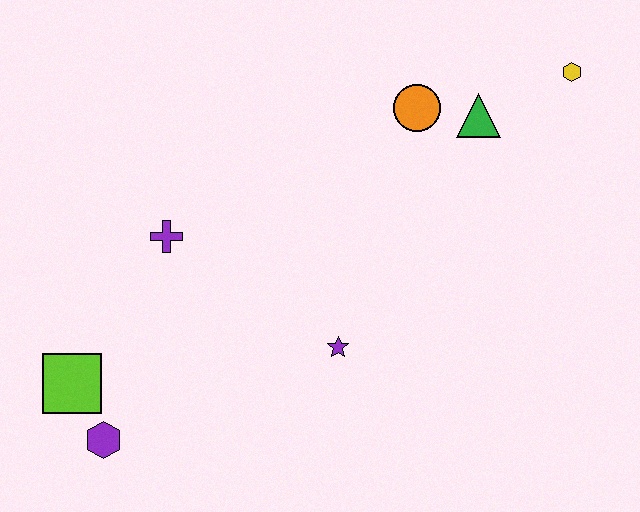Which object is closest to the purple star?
The purple cross is closest to the purple star.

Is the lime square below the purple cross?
Yes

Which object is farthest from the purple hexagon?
The yellow hexagon is farthest from the purple hexagon.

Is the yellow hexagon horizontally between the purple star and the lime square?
No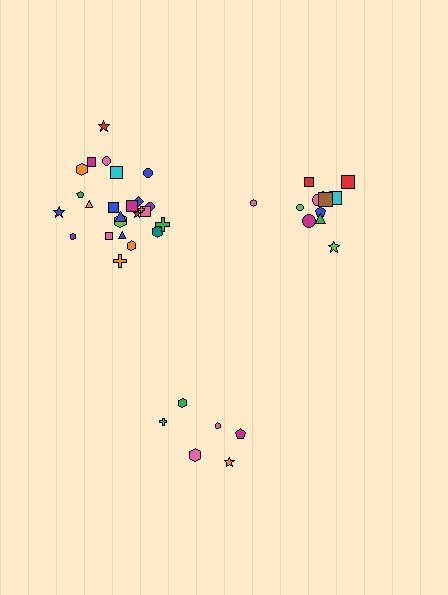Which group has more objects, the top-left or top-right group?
The top-left group.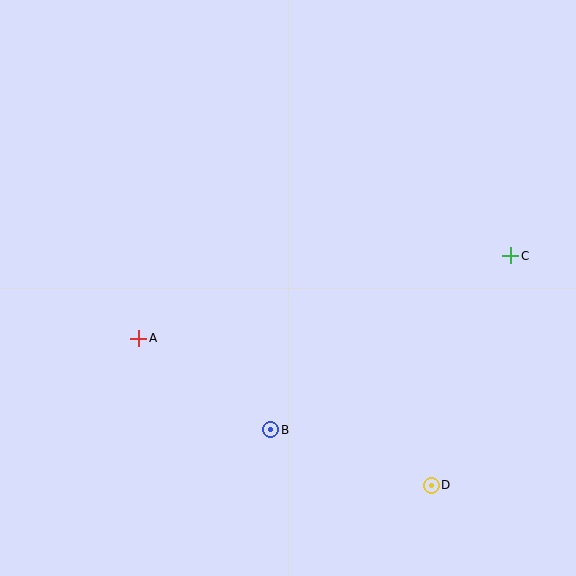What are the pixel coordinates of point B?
Point B is at (271, 430).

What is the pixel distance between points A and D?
The distance between A and D is 327 pixels.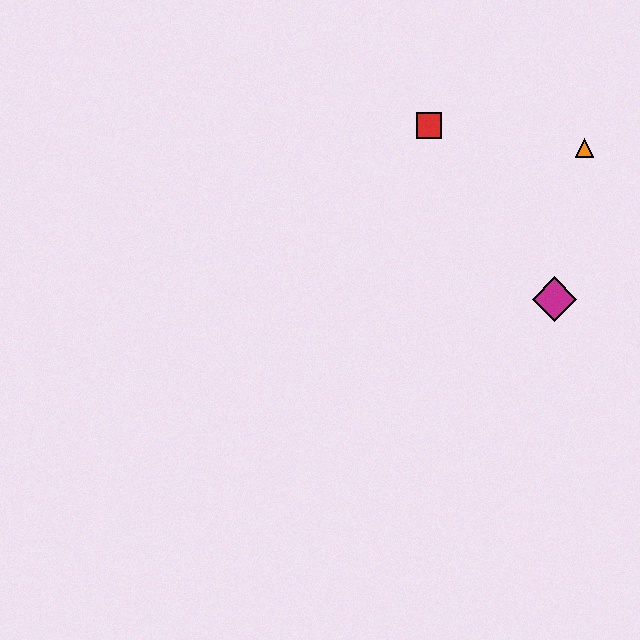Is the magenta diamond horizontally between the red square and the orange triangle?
Yes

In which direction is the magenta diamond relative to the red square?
The magenta diamond is below the red square.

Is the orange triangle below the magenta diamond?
No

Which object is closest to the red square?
The orange triangle is closest to the red square.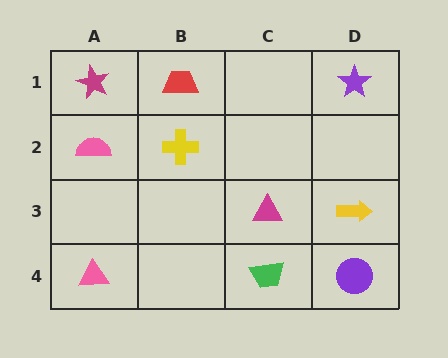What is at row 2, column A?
A pink semicircle.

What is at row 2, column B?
A yellow cross.